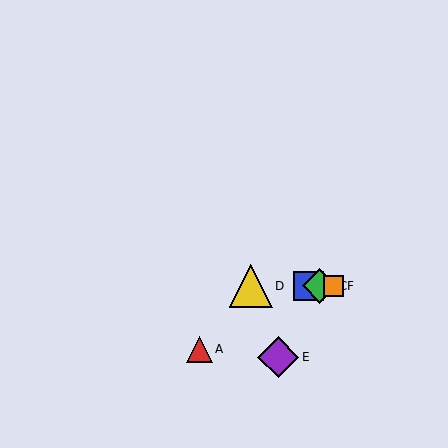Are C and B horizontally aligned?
Yes, both are at y≈286.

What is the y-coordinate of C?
Object C is at y≈286.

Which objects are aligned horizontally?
Objects B, C, D, F are aligned horizontally.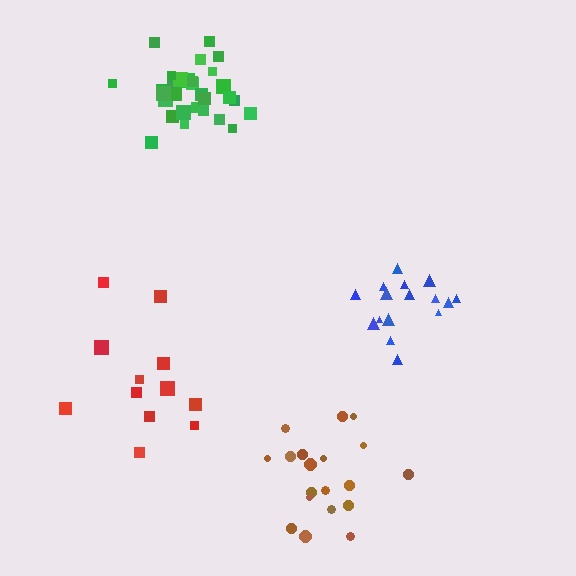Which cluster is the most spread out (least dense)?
Red.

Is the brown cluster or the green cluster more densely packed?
Green.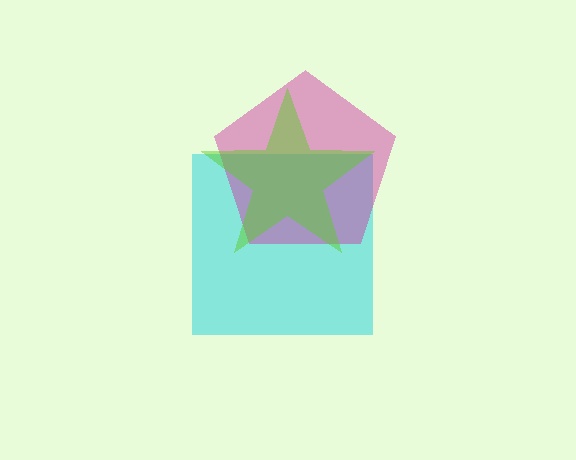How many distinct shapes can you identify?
There are 3 distinct shapes: a cyan square, a magenta pentagon, a lime star.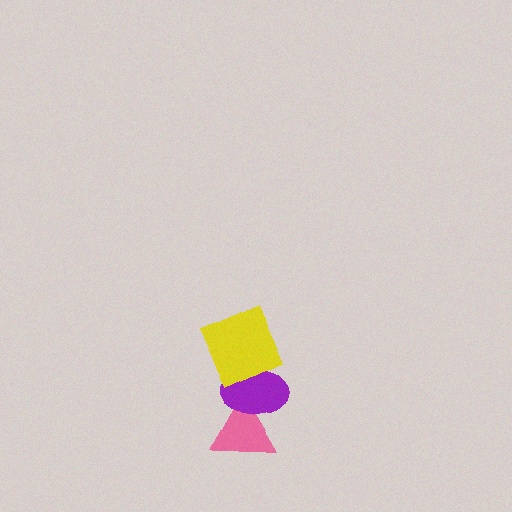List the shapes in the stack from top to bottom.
From top to bottom: the yellow square, the purple ellipse, the pink triangle.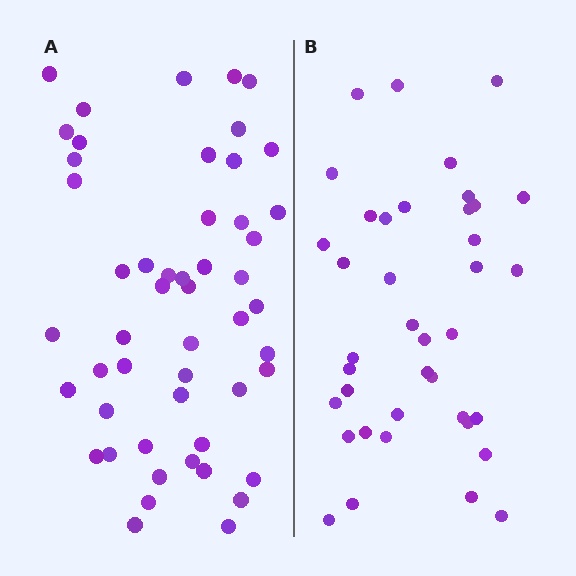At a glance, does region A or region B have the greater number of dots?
Region A (the left region) has more dots.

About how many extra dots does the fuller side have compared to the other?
Region A has roughly 12 or so more dots than region B.